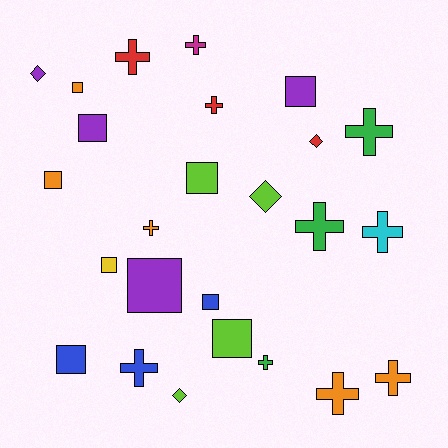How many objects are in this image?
There are 25 objects.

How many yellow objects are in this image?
There is 1 yellow object.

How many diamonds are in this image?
There are 4 diamonds.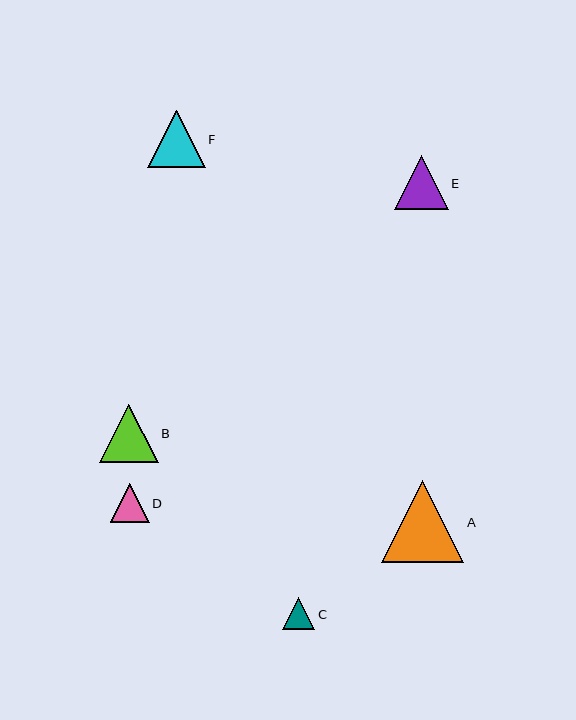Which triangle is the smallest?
Triangle C is the smallest with a size of approximately 32 pixels.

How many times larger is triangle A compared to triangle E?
Triangle A is approximately 1.5 times the size of triangle E.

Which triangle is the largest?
Triangle A is the largest with a size of approximately 82 pixels.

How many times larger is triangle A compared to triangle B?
Triangle A is approximately 1.4 times the size of triangle B.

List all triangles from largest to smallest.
From largest to smallest: A, B, F, E, D, C.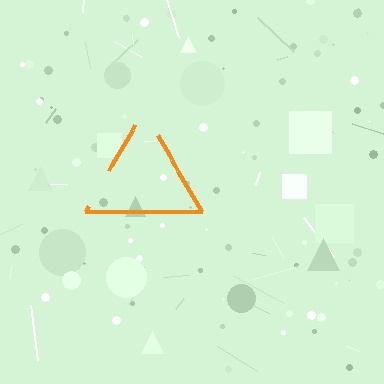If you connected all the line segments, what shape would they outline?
They would outline a triangle.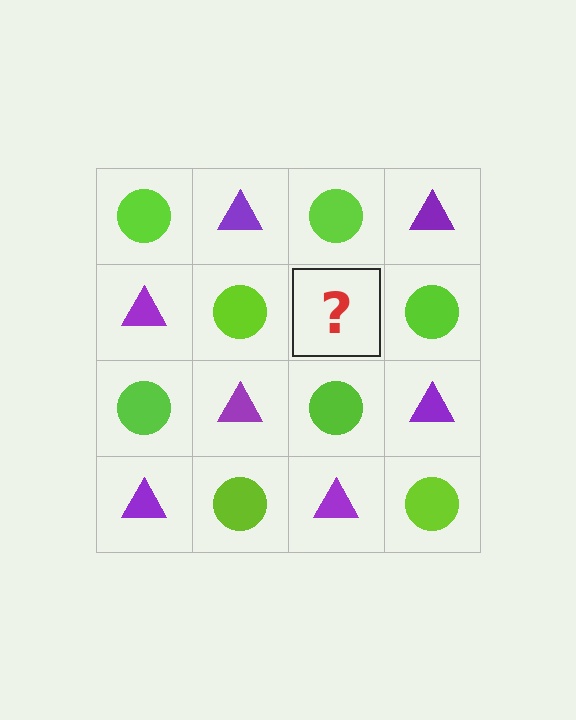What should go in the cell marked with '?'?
The missing cell should contain a purple triangle.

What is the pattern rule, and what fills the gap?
The rule is that it alternates lime circle and purple triangle in a checkerboard pattern. The gap should be filled with a purple triangle.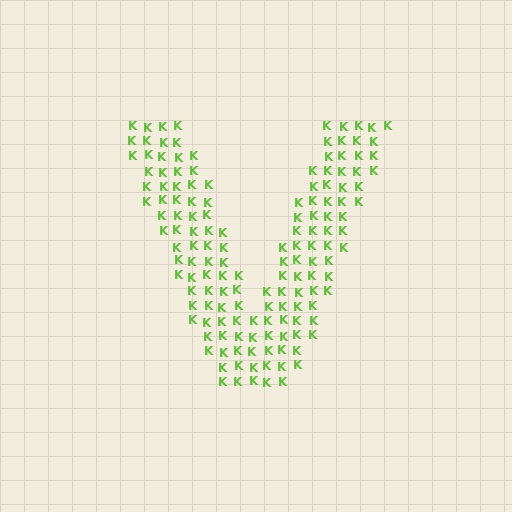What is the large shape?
The large shape is the letter V.